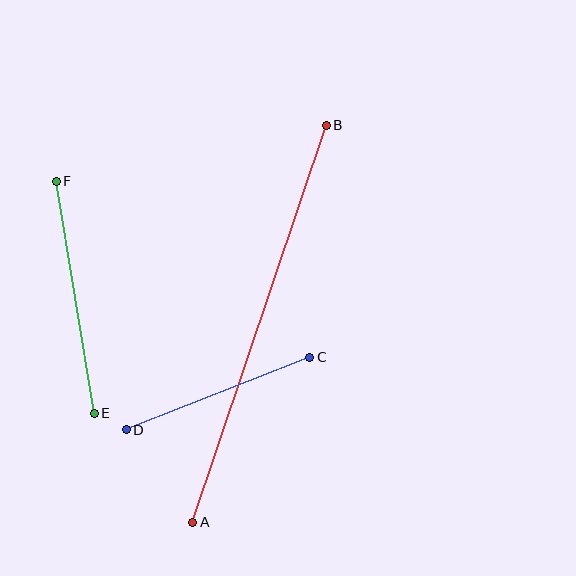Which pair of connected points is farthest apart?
Points A and B are farthest apart.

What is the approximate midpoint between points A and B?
The midpoint is at approximately (260, 324) pixels.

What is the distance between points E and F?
The distance is approximately 235 pixels.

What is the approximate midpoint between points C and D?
The midpoint is at approximately (218, 393) pixels.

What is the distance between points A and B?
The distance is approximately 419 pixels.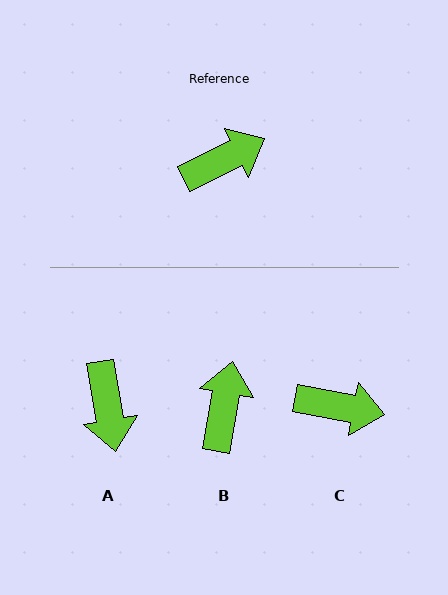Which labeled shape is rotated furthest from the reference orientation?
A, about 107 degrees away.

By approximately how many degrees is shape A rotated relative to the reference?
Approximately 107 degrees clockwise.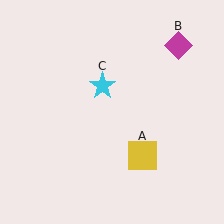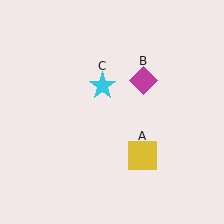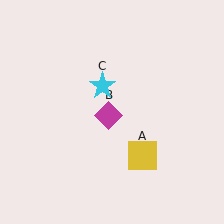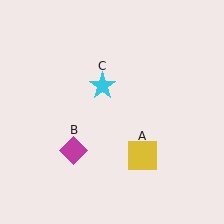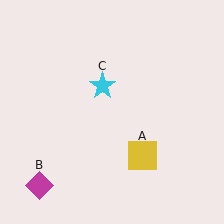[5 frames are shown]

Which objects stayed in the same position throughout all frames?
Yellow square (object A) and cyan star (object C) remained stationary.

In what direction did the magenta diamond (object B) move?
The magenta diamond (object B) moved down and to the left.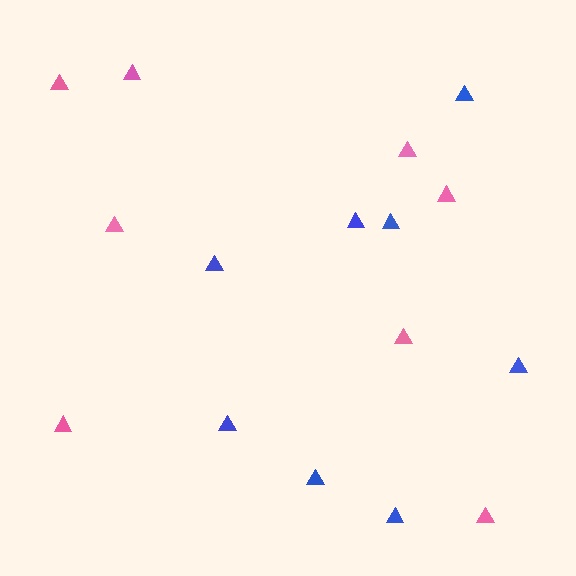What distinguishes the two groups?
There are 2 groups: one group of blue triangles (8) and one group of pink triangles (8).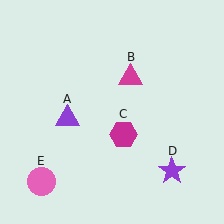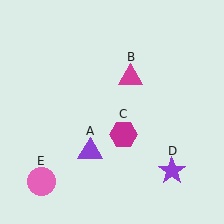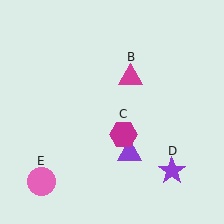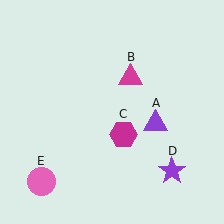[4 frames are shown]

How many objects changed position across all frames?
1 object changed position: purple triangle (object A).